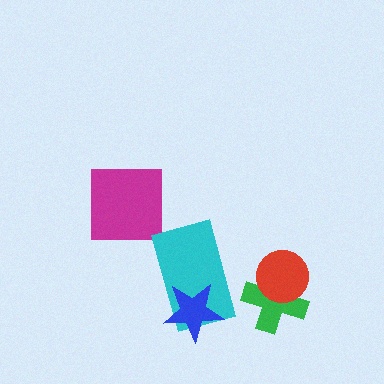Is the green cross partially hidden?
Yes, it is partially covered by another shape.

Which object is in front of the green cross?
The red circle is in front of the green cross.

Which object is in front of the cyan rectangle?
The blue star is in front of the cyan rectangle.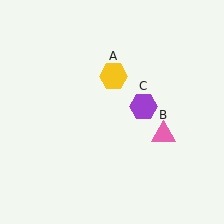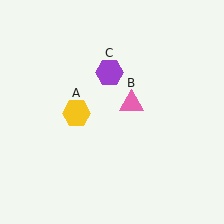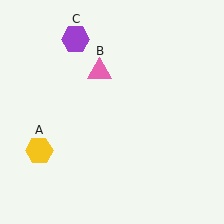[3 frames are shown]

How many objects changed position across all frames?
3 objects changed position: yellow hexagon (object A), pink triangle (object B), purple hexagon (object C).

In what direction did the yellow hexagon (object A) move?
The yellow hexagon (object A) moved down and to the left.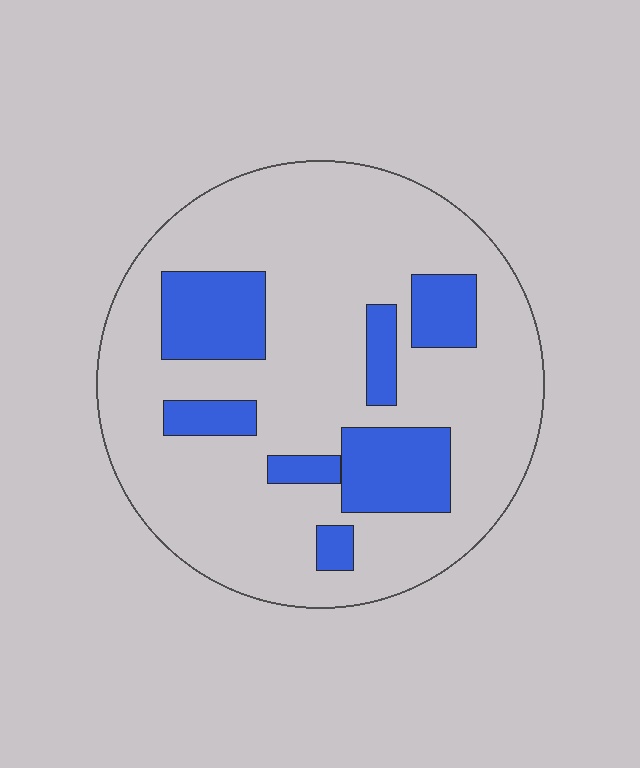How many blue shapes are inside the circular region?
7.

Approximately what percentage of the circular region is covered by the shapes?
Approximately 20%.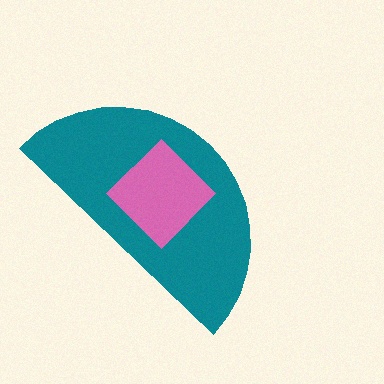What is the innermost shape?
The pink diamond.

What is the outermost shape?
The teal semicircle.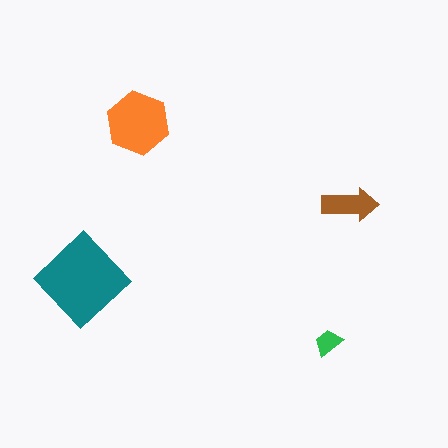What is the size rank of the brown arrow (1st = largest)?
3rd.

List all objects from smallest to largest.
The green trapezoid, the brown arrow, the orange hexagon, the teal diamond.